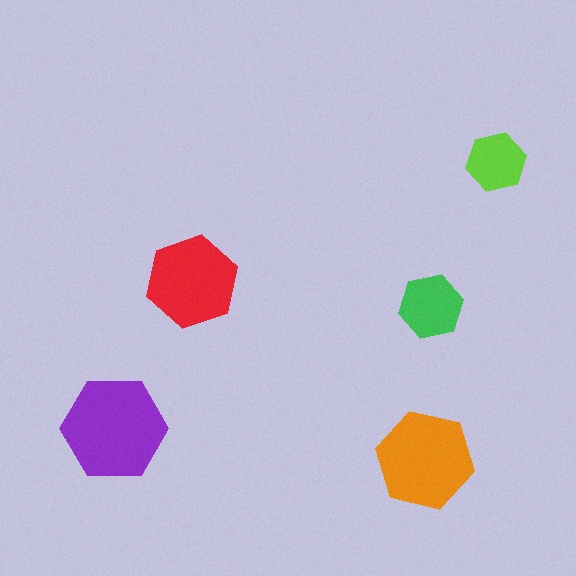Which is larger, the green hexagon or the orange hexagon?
The orange one.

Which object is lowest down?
The orange hexagon is bottommost.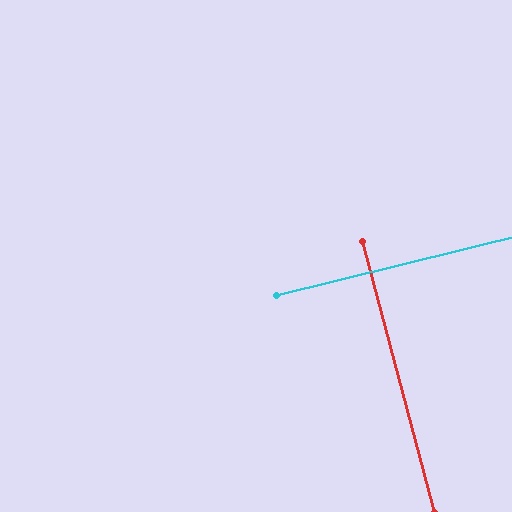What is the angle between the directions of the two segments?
Approximately 89 degrees.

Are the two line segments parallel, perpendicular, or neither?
Perpendicular — they meet at approximately 89°.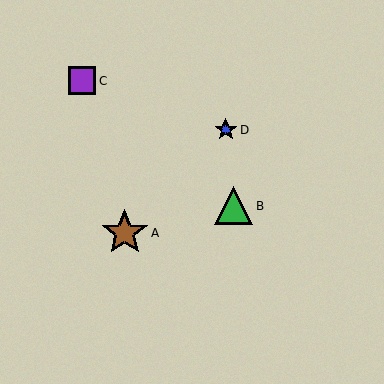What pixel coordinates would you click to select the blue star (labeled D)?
Click at (226, 130) to select the blue star D.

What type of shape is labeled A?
Shape A is a brown star.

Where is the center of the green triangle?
The center of the green triangle is at (234, 206).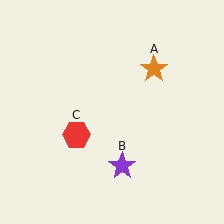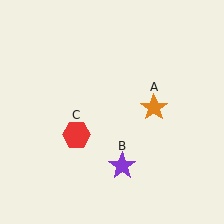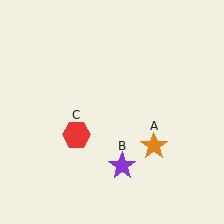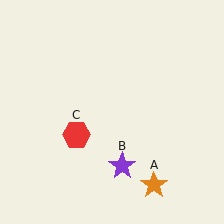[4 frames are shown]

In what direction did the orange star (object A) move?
The orange star (object A) moved down.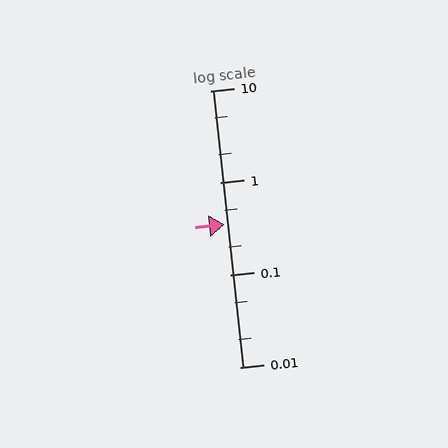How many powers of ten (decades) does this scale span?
The scale spans 3 decades, from 0.01 to 10.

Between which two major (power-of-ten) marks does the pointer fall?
The pointer is between 0.1 and 1.